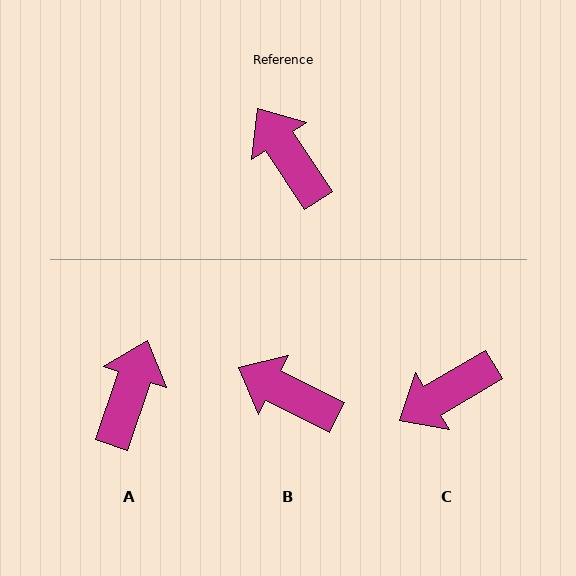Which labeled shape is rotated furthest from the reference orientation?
C, about 87 degrees away.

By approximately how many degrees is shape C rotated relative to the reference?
Approximately 87 degrees counter-clockwise.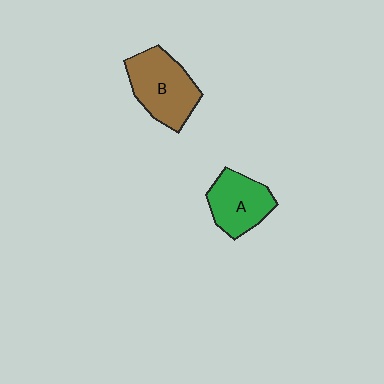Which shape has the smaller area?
Shape A (green).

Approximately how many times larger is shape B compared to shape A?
Approximately 1.3 times.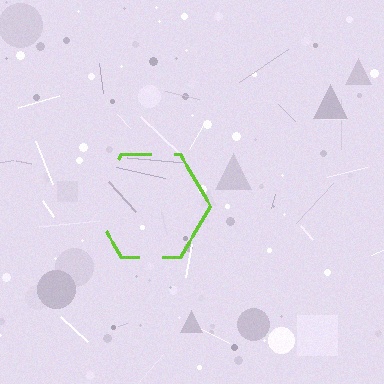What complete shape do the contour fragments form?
The contour fragments form a hexagon.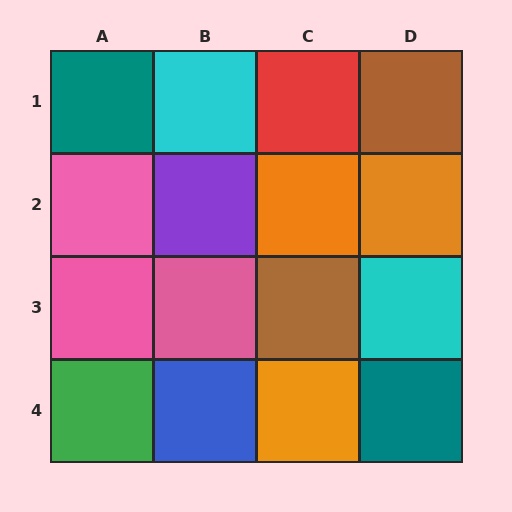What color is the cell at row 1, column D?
Brown.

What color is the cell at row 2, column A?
Pink.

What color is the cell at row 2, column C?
Orange.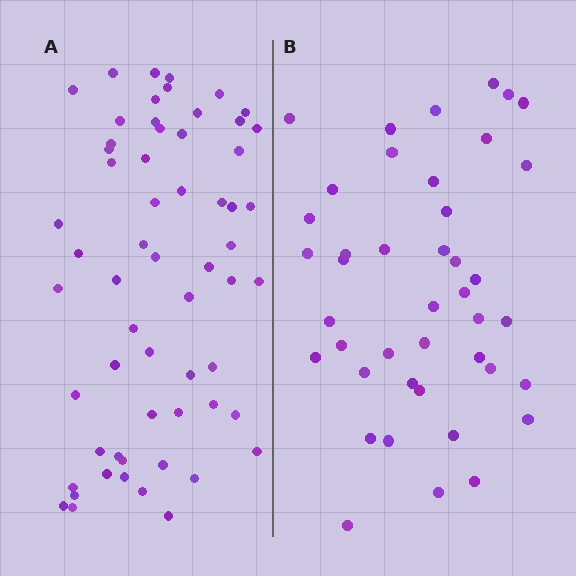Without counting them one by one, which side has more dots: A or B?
Region A (the left region) has more dots.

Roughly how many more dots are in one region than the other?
Region A has approximately 20 more dots than region B.